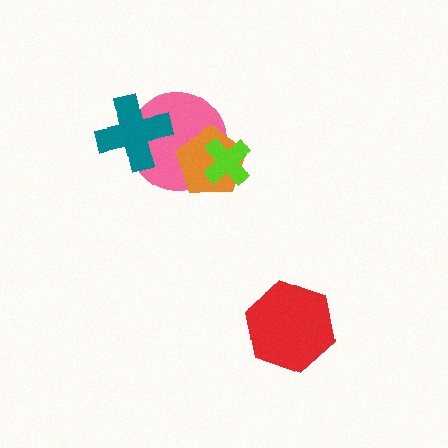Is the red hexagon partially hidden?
No, no other shape covers it.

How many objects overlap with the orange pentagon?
2 objects overlap with the orange pentagon.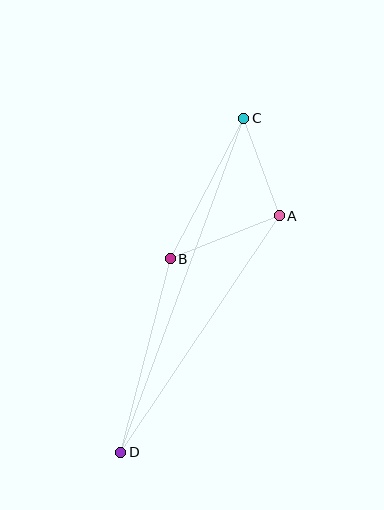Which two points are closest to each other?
Points A and C are closest to each other.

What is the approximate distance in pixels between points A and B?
The distance between A and B is approximately 117 pixels.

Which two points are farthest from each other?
Points C and D are farthest from each other.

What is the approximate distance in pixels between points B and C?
The distance between B and C is approximately 159 pixels.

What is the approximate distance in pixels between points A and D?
The distance between A and D is approximately 285 pixels.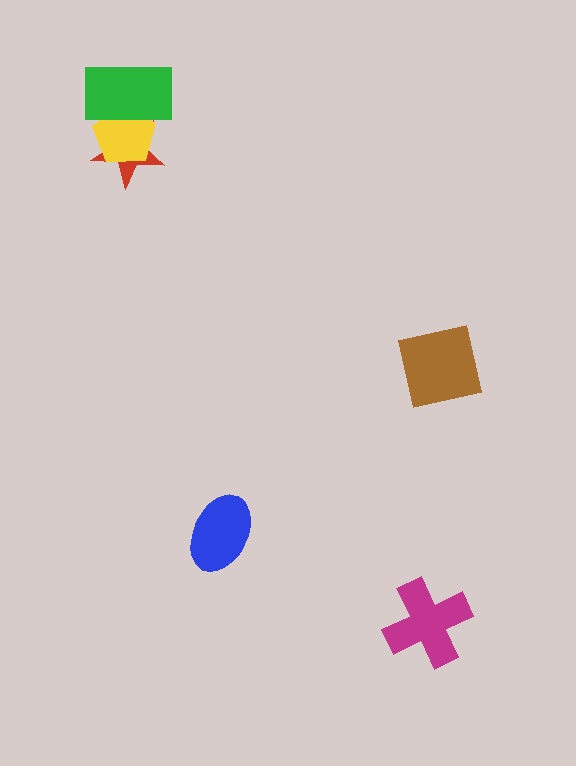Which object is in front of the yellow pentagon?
The green rectangle is in front of the yellow pentagon.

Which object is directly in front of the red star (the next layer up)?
The yellow pentagon is directly in front of the red star.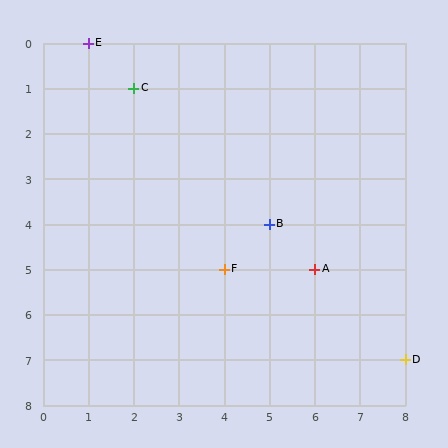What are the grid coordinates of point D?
Point D is at grid coordinates (8, 7).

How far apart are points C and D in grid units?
Points C and D are 6 columns and 6 rows apart (about 8.5 grid units diagonally).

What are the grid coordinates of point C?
Point C is at grid coordinates (2, 1).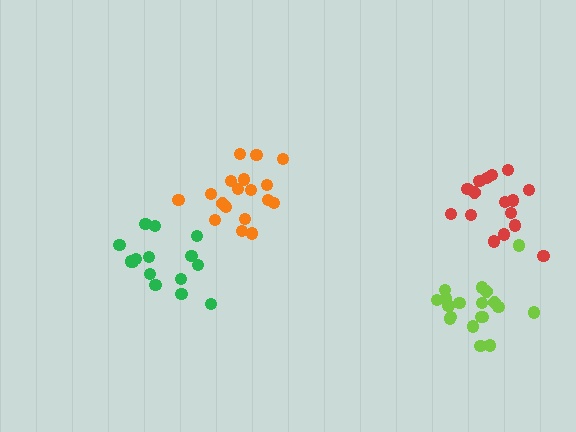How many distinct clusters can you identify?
There are 4 distinct clusters.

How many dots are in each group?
Group 1: 19 dots, Group 2: 16 dots, Group 3: 15 dots, Group 4: 18 dots (68 total).